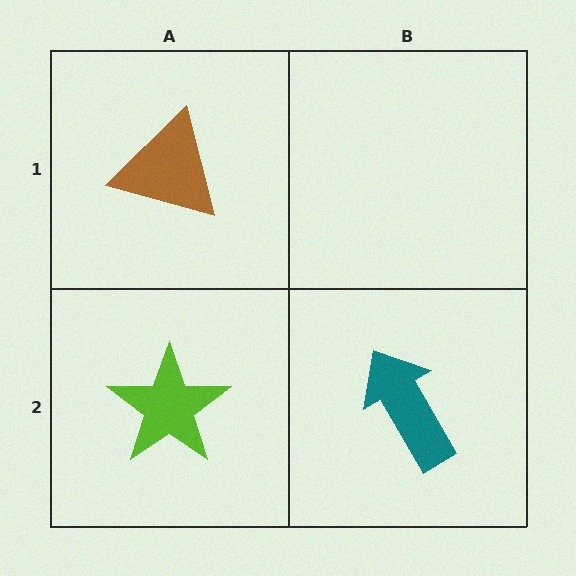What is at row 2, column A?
A lime star.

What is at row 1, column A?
A brown triangle.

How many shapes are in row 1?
1 shape.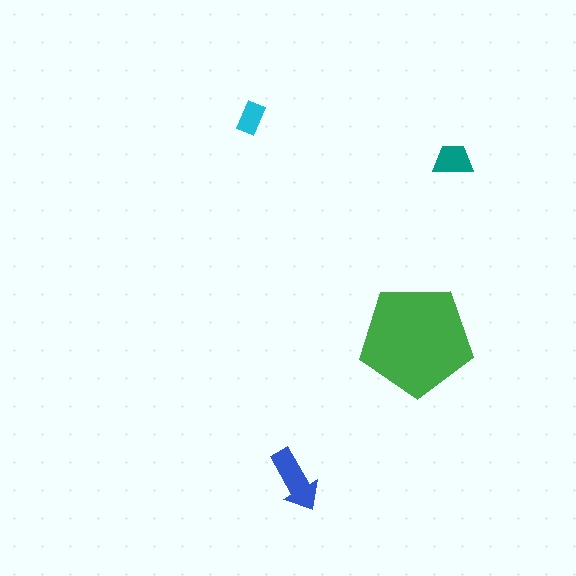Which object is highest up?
The cyan rectangle is topmost.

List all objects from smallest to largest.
The cyan rectangle, the teal trapezoid, the blue arrow, the green pentagon.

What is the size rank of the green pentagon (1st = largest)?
1st.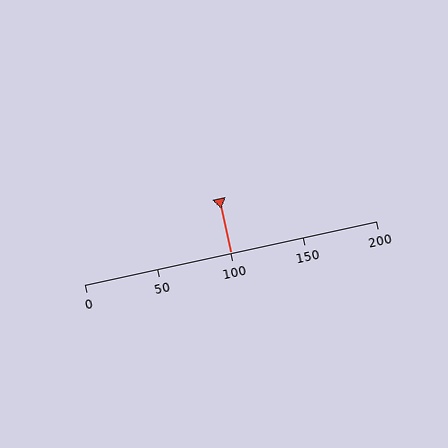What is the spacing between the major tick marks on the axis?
The major ticks are spaced 50 apart.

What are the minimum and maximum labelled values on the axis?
The axis runs from 0 to 200.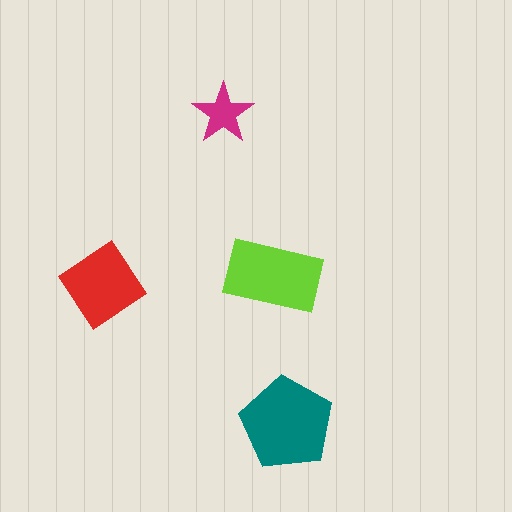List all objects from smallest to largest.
The magenta star, the red diamond, the lime rectangle, the teal pentagon.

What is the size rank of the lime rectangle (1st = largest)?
2nd.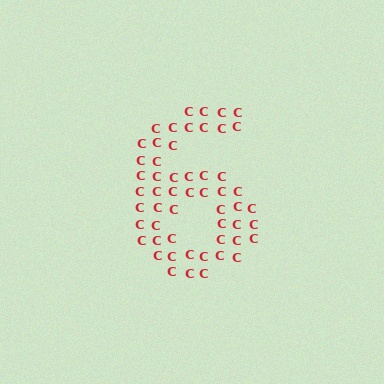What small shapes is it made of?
It is made of small letter C's.